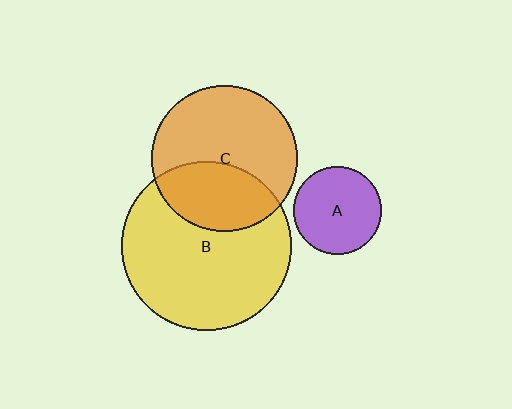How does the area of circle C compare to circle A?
Approximately 2.8 times.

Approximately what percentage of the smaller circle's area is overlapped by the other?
Approximately 35%.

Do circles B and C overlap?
Yes.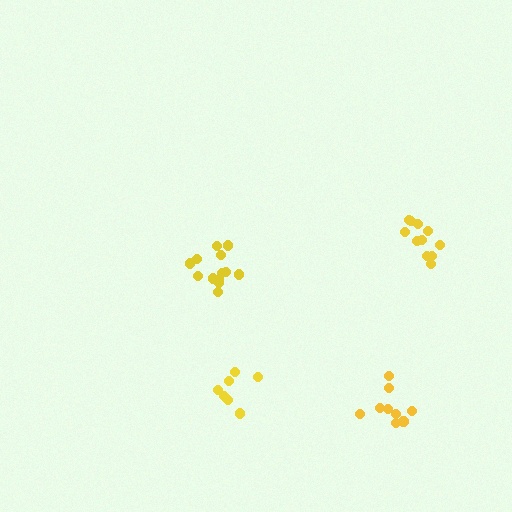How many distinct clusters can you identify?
There are 4 distinct clusters.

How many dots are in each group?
Group 1: 9 dots, Group 2: 7 dots, Group 3: 11 dots, Group 4: 13 dots (40 total).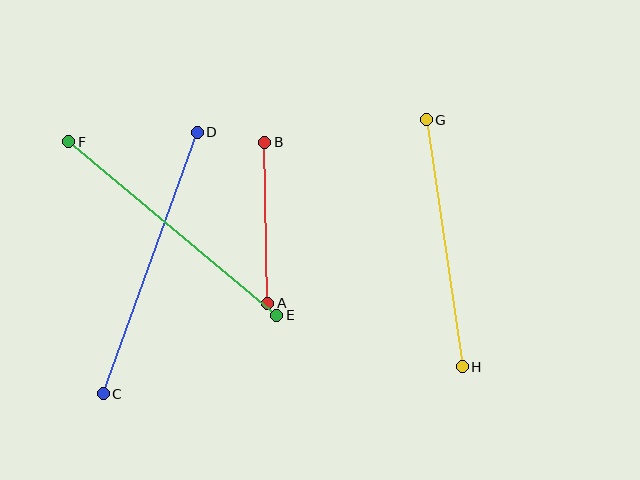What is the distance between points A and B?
The distance is approximately 161 pixels.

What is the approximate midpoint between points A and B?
The midpoint is at approximately (266, 223) pixels.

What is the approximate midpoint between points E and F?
The midpoint is at approximately (173, 228) pixels.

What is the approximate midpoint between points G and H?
The midpoint is at approximately (444, 243) pixels.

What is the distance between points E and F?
The distance is approximately 271 pixels.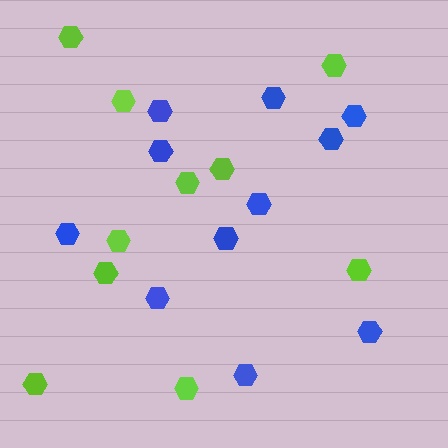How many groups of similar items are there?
There are 2 groups: one group of blue hexagons (11) and one group of lime hexagons (10).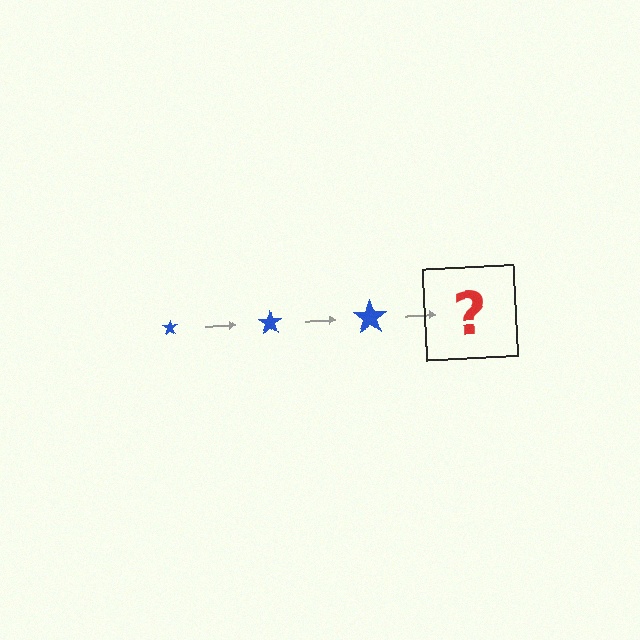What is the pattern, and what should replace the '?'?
The pattern is that the star gets progressively larger each step. The '?' should be a blue star, larger than the previous one.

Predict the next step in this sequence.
The next step is a blue star, larger than the previous one.